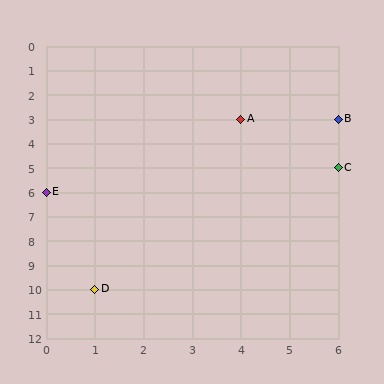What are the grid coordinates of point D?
Point D is at grid coordinates (1, 10).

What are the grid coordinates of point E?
Point E is at grid coordinates (0, 6).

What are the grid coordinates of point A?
Point A is at grid coordinates (4, 3).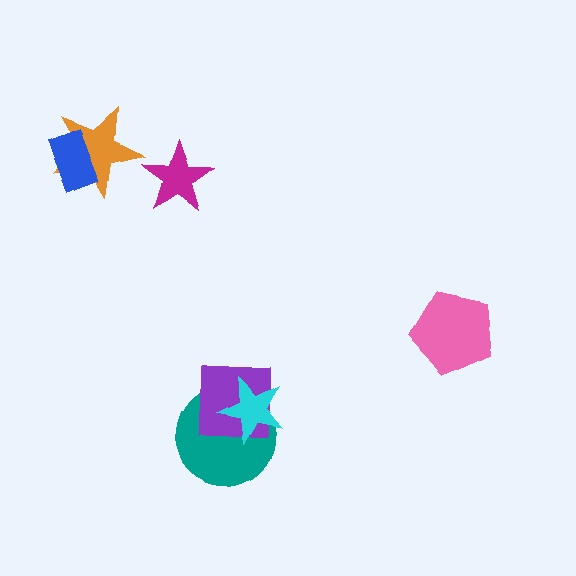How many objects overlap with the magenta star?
0 objects overlap with the magenta star.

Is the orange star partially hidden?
Yes, it is partially covered by another shape.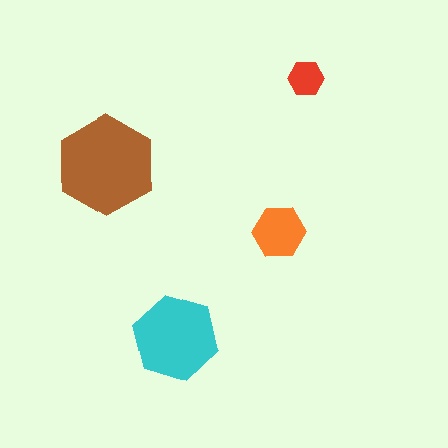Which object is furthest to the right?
The red hexagon is rightmost.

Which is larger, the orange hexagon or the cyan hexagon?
The cyan one.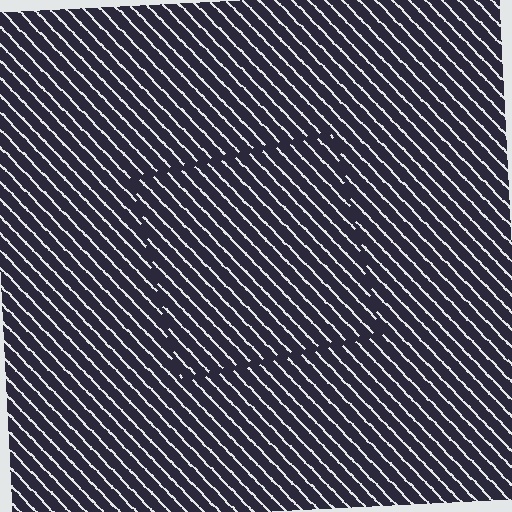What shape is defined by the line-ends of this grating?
An illusory square. The interior of the shape contains the same grating, shifted by half a period — the contour is defined by the phase discontinuity where line-ends from the inner and outer gratings abut.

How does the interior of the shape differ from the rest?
The interior of the shape contains the same grating, shifted by half a period — the contour is defined by the phase discontinuity where line-ends from the inner and outer gratings abut.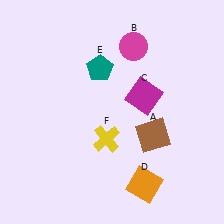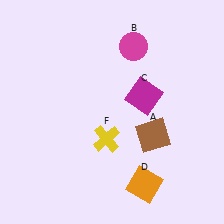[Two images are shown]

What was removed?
The teal pentagon (E) was removed in Image 2.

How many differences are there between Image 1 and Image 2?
There is 1 difference between the two images.